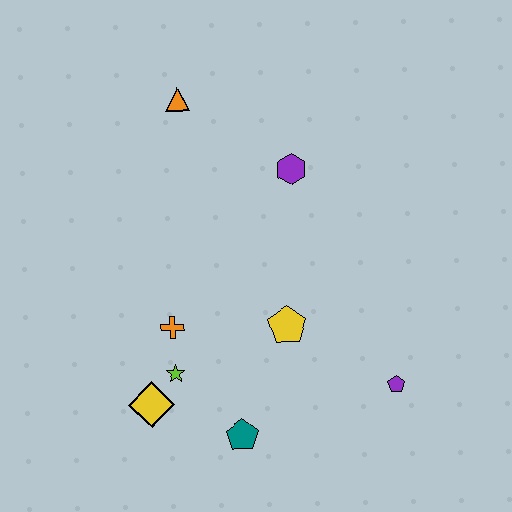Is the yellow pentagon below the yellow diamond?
No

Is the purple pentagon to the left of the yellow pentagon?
No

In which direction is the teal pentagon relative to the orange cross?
The teal pentagon is below the orange cross.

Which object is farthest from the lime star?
The orange triangle is farthest from the lime star.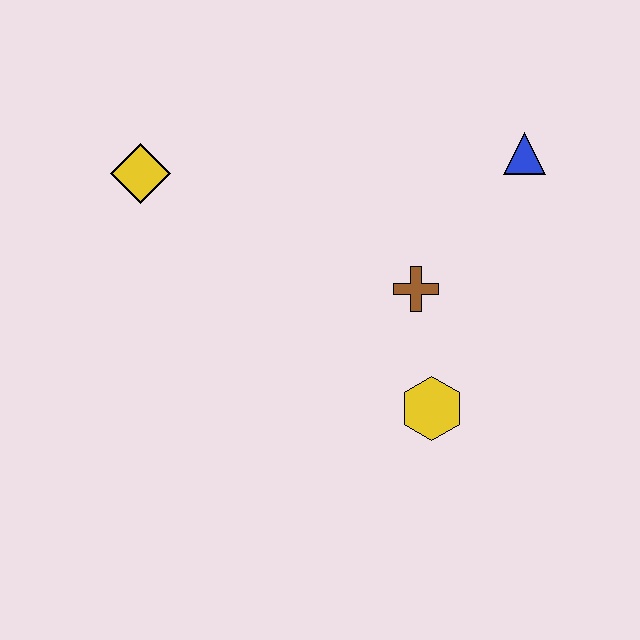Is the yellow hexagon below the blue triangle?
Yes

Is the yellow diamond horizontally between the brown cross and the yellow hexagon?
No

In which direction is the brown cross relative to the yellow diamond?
The brown cross is to the right of the yellow diamond.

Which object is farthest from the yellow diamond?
The blue triangle is farthest from the yellow diamond.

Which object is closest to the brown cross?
The yellow hexagon is closest to the brown cross.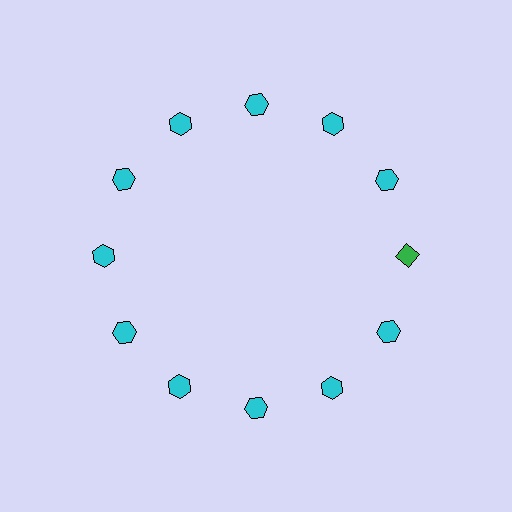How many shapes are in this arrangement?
There are 12 shapes arranged in a ring pattern.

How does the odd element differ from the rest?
It differs in both color (green instead of cyan) and shape (diamond instead of hexagon).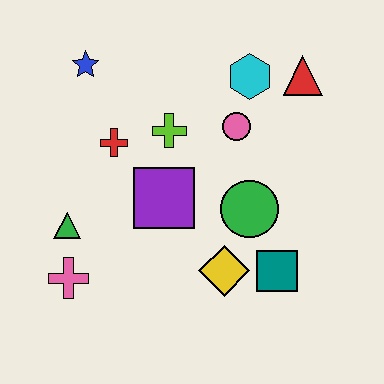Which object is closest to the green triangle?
The pink cross is closest to the green triangle.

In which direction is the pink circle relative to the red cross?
The pink circle is to the right of the red cross.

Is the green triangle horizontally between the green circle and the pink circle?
No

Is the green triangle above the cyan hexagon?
No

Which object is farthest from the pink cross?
The red triangle is farthest from the pink cross.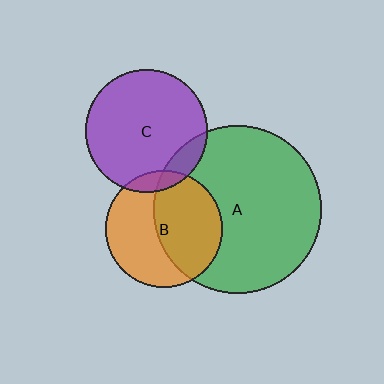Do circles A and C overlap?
Yes.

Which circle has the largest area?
Circle A (green).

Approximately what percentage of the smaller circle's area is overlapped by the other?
Approximately 10%.